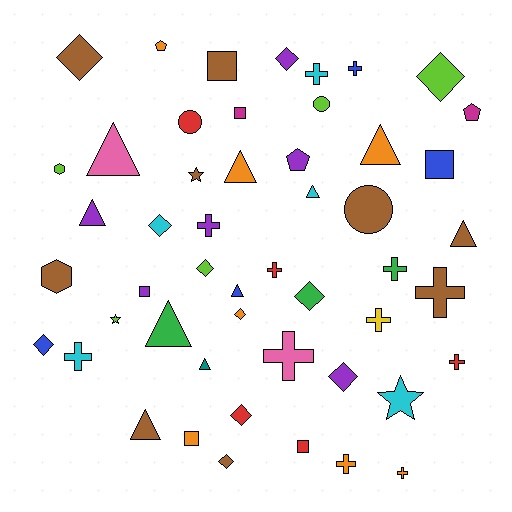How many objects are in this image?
There are 50 objects.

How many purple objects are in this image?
There are 6 purple objects.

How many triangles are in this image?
There are 10 triangles.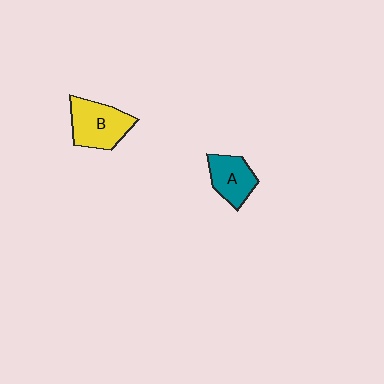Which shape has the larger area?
Shape B (yellow).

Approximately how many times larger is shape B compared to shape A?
Approximately 1.4 times.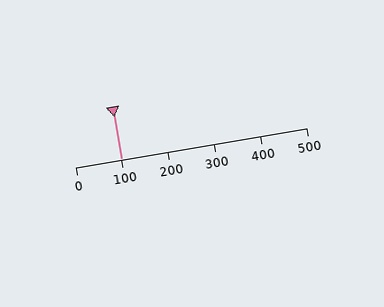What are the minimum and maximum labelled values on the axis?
The axis runs from 0 to 500.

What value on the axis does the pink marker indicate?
The marker indicates approximately 100.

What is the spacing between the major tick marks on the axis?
The major ticks are spaced 100 apart.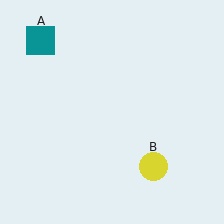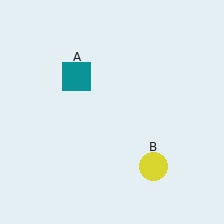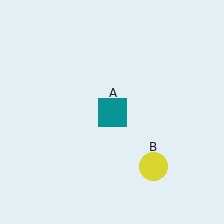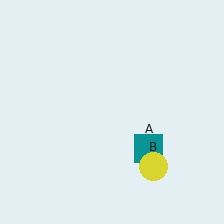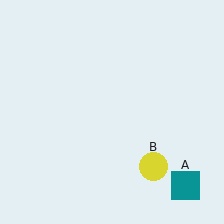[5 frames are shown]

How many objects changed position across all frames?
1 object changed position: teal square (object A).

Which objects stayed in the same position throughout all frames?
Yellow circle (object B) remained stationary.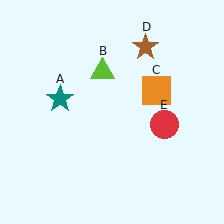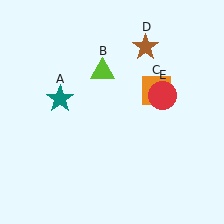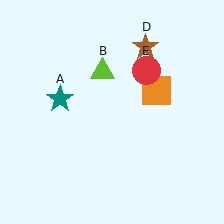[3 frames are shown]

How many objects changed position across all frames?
1 object changed position: red circle (object E).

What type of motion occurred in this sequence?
The red circle (object E) rotated counterclockwise around the center of the scene.